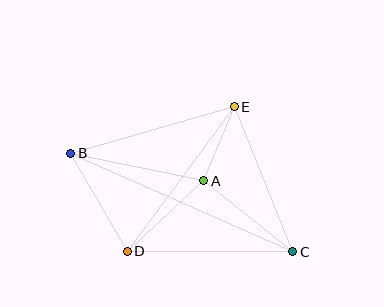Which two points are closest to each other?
Points A and E are closest to each other.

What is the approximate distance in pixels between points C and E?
The distance between C and E is approximately 156 pixels.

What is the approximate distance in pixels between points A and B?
The distance between A and B is approximately 136 pixels.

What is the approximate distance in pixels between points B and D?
The distance between B and D is approximately 113 pixels.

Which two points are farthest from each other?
Points B and C are farthest from each other.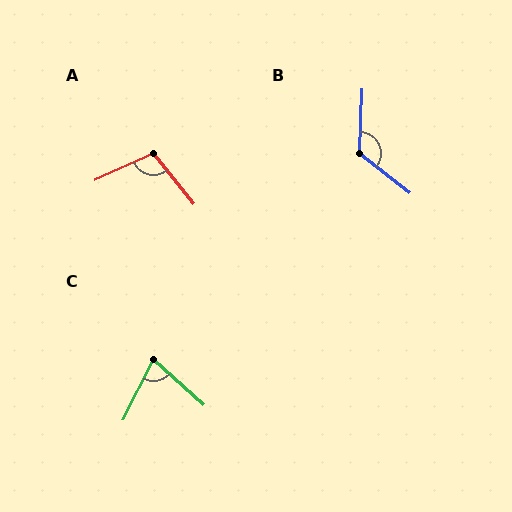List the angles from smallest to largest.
C (74°), A (104°), B (125°).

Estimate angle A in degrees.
Approximately 104 degrees.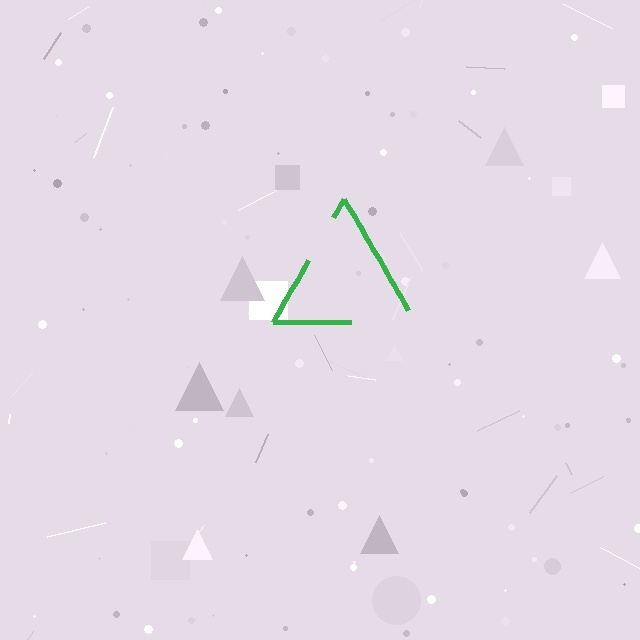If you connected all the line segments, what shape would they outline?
They would outline a triangle.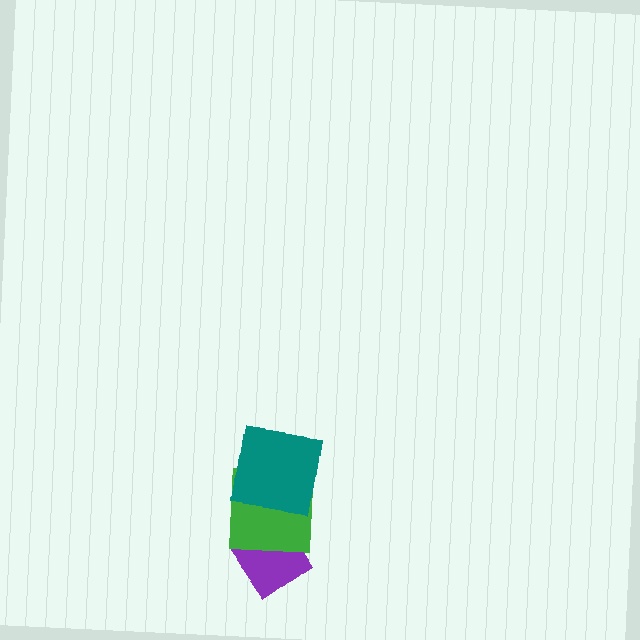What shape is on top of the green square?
The teal square is on top of the green square.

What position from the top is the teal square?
The teal square is 1st from the top.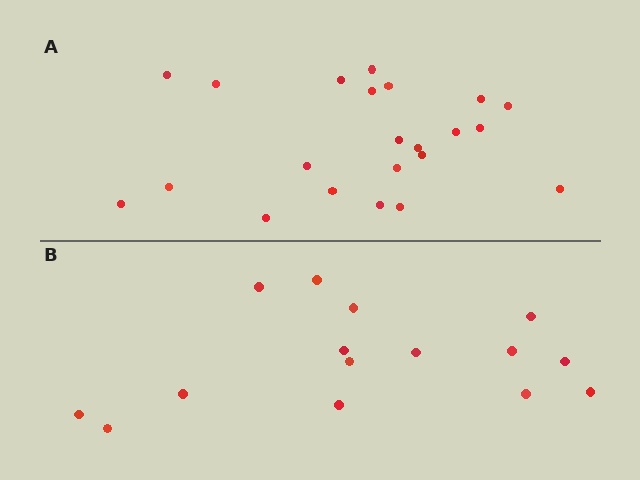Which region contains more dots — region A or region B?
Region A (the top region) has more dots.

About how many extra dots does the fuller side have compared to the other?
Region A has roughly 8 or so more dots than region B.